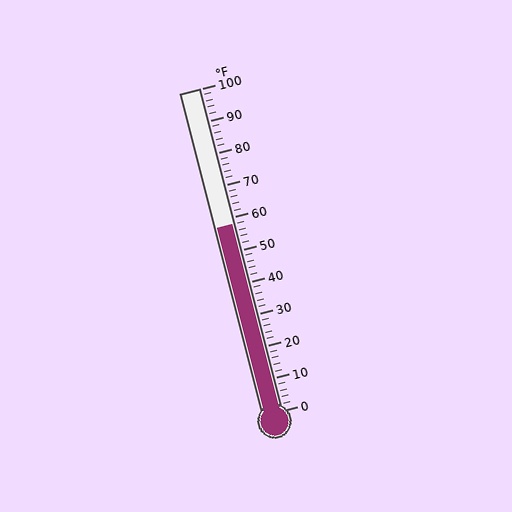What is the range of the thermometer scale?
The thermometer scale ranges from 0°F to 100°F.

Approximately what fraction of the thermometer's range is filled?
The thermometer is filled to approximately 60% of its range.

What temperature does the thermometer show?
The thermometer shows approximately 58°F.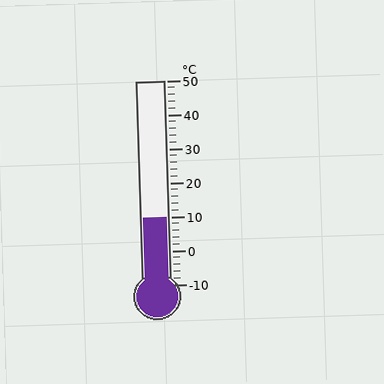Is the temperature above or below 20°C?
The temperature is below 20°C.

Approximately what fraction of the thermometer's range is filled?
The thermometer is filled to approximately 35% of its range.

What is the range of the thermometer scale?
The thermometer scale ranges from -10°C to 50°C.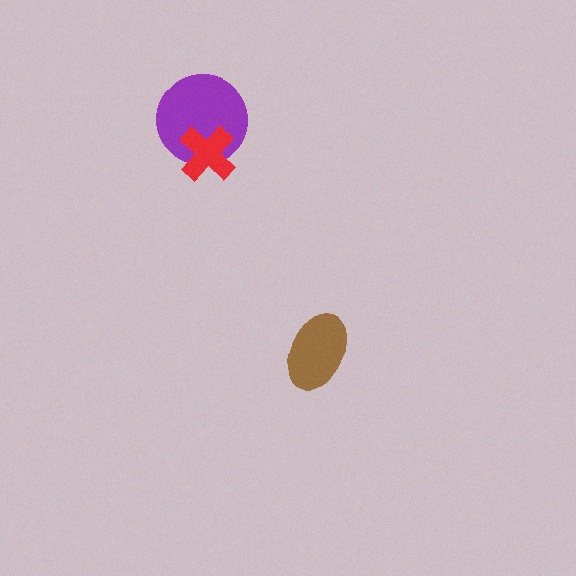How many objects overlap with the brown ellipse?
0 objects overlap with the brown ellipse.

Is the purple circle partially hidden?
Yes, it is partially covered by another shape.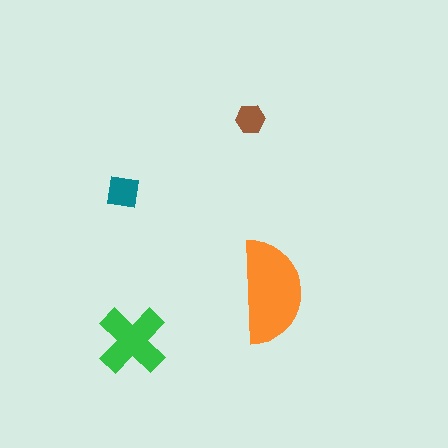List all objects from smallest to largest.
The brown hexagon, the teal square, the green cross, the orange semicircle.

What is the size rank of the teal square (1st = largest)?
3rd.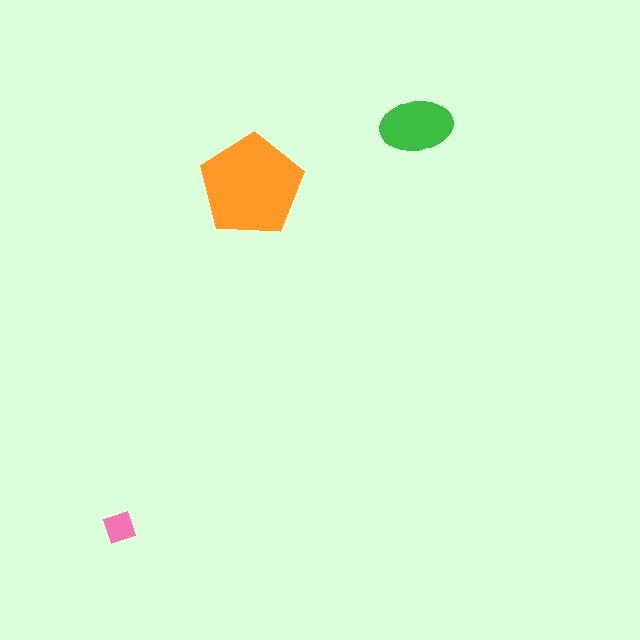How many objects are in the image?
There are 3 objects in the image.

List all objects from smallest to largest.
The pink diamond, the green ellipse, the orange pentagon.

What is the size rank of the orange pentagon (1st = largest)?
1st.